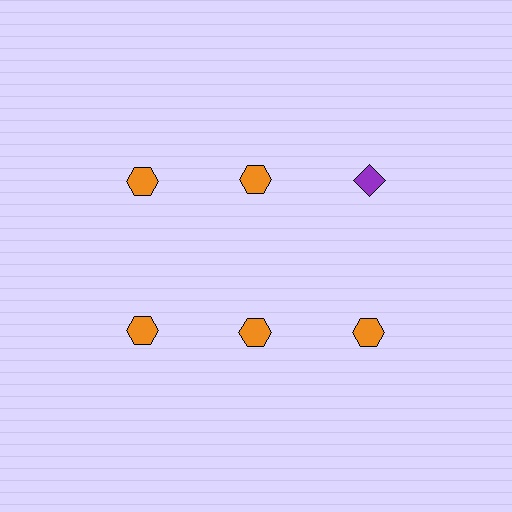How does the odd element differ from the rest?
It differs in both color (purple instead of orange) and shape (diamond instead of hexagon).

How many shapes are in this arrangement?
There are 6 shapes arranged in a grid pattern.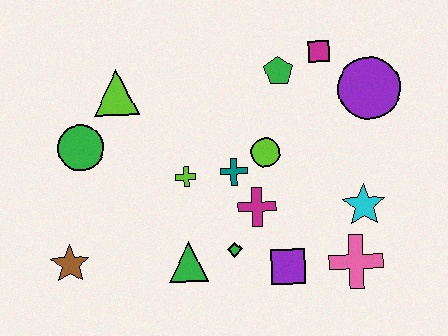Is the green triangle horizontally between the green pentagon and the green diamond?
No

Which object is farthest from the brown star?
The purple circle is farthest from the brown star.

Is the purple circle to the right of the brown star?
Yes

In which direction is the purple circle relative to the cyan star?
The purple circle is above the cyan star.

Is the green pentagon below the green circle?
No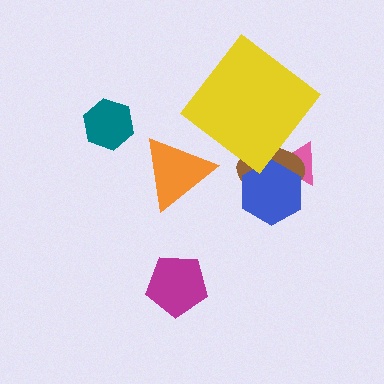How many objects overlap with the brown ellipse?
3 objects overlap with the brown ellipse.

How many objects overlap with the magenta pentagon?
0 objects overlap with the magenta pentagon.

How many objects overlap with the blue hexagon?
2 objects overlap with the blue hexagon.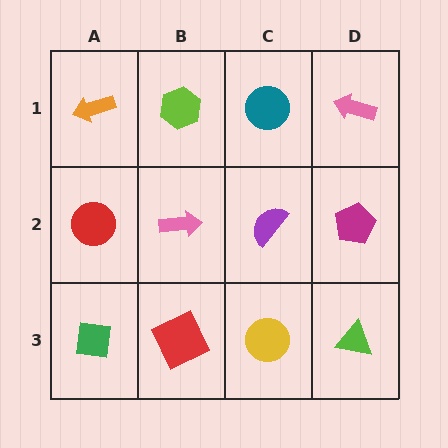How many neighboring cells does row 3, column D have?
2.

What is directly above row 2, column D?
A pink arrow.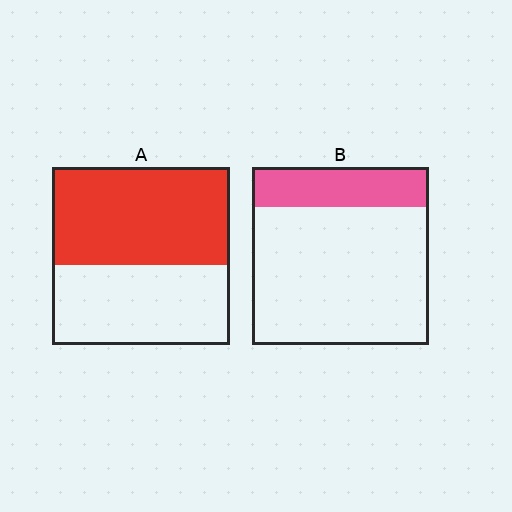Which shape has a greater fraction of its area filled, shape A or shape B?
Shape A.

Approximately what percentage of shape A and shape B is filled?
A is approximately 55% and B is approximately 20%.